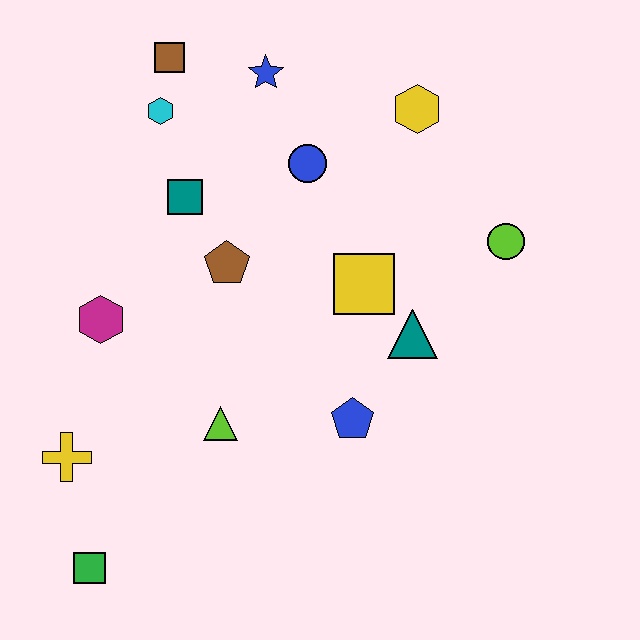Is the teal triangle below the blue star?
Yes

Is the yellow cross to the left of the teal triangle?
Yes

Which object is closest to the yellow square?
The teal triangle is closest to the yellow square.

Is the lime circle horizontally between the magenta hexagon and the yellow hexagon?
No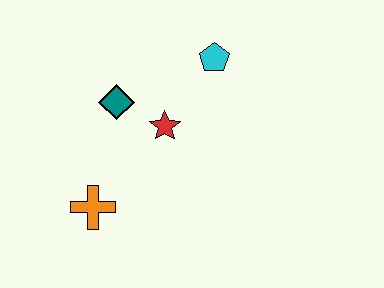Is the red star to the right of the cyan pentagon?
No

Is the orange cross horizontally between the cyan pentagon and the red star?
No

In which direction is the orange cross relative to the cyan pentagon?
The orange cross is below the cyan pentagon.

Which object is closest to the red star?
The teal diamond is closest to the red star.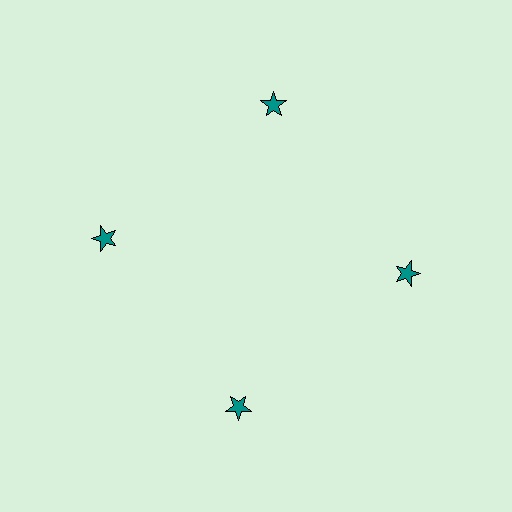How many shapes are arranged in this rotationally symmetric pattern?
There are 4 shapes, arranged in 4 groups of 1.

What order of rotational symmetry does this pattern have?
This pattern has 4-fold rotational symmetry.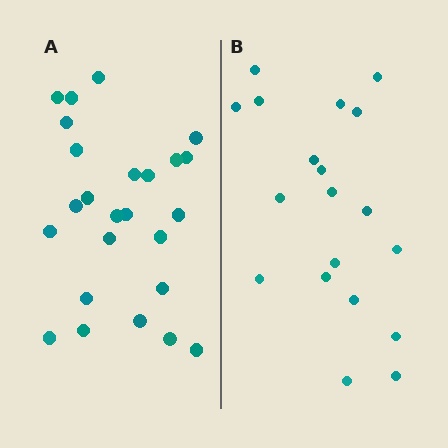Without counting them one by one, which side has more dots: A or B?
Region A (the left region) has more dots.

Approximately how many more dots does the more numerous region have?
Region A has about 6 more dots than region B.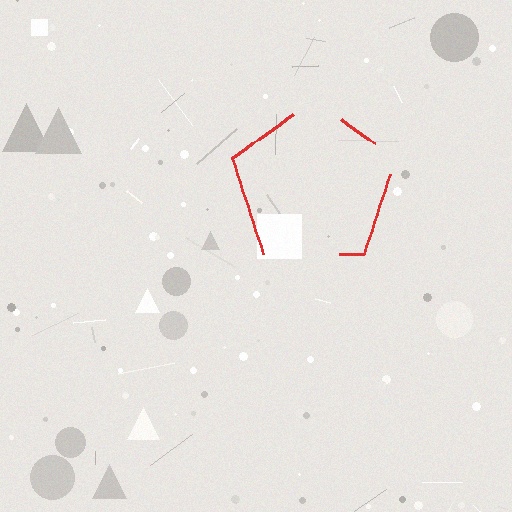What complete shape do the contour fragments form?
The contour fragments form a pentagon.